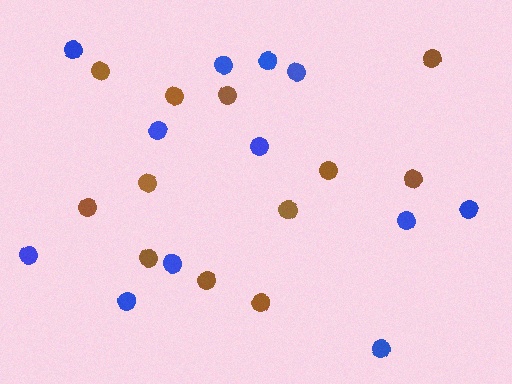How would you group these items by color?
There are 2 groups: one group of brown circles (12) and one group of blue circles (12).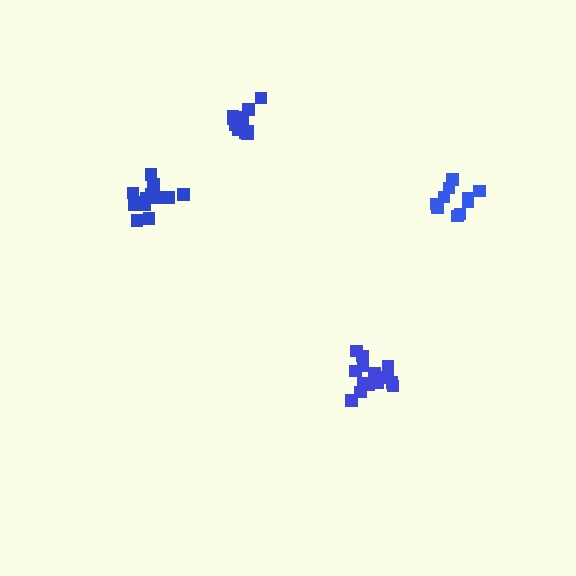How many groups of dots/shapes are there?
There are 4 groups.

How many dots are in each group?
Group 1: 16 dots, Group 2: 12 dots, Group 3: 14 dots, Group 4: 10 dots (52 total).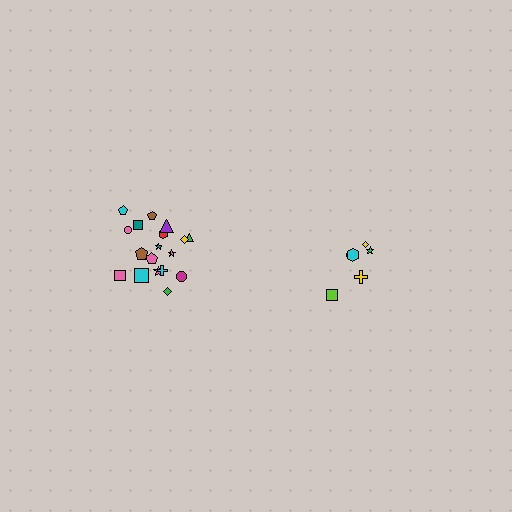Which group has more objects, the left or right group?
The left group.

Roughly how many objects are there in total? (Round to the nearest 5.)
Roughly 25 objects in total.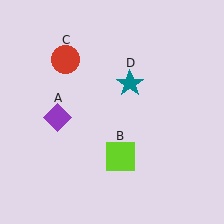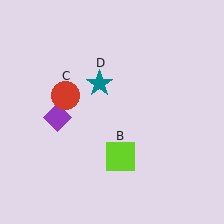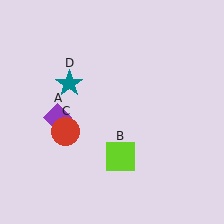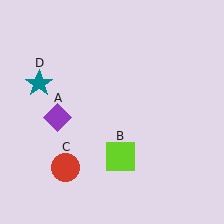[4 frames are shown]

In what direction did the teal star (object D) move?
The teal star (object D) moved left.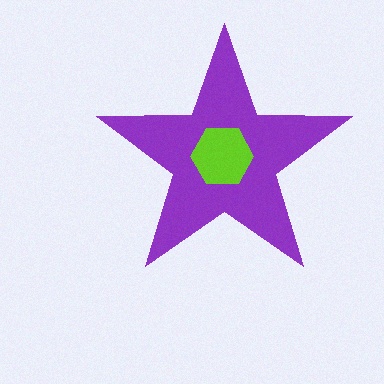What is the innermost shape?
The lime hexagon.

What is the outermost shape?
The purple star.